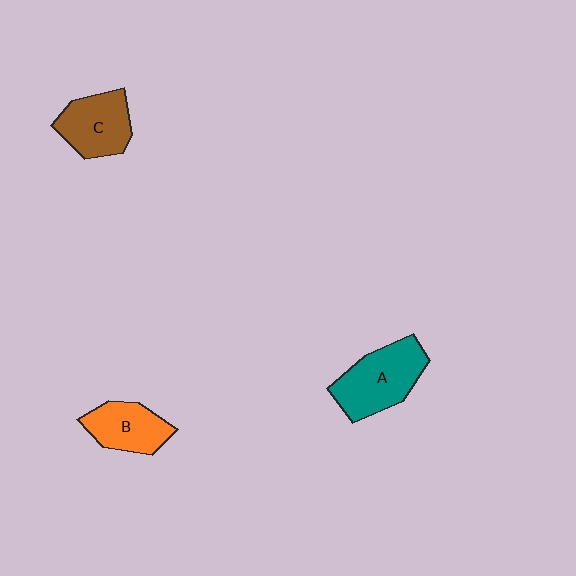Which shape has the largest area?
Shape A (teal).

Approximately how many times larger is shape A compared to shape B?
Approximately 1.4 times.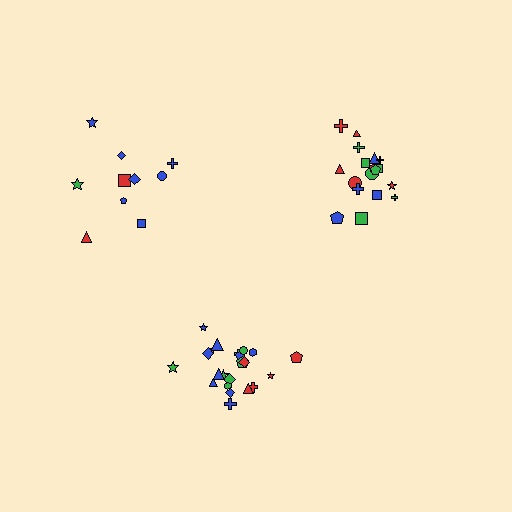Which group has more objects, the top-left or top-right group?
The top-right group.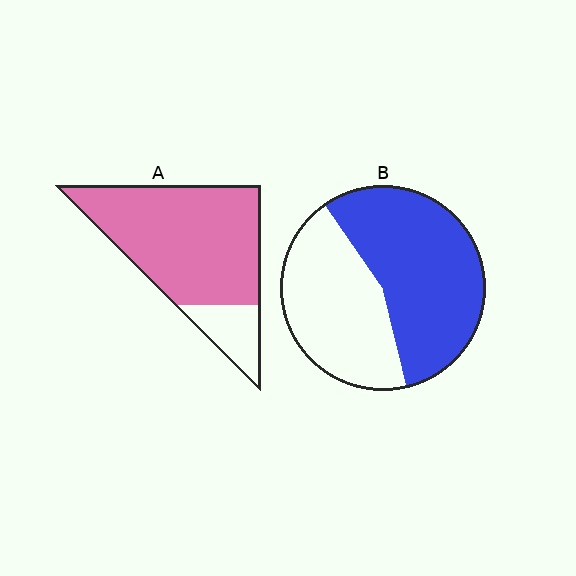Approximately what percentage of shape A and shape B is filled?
A is approximately 80% and B is approximately 55%.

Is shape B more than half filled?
Yes.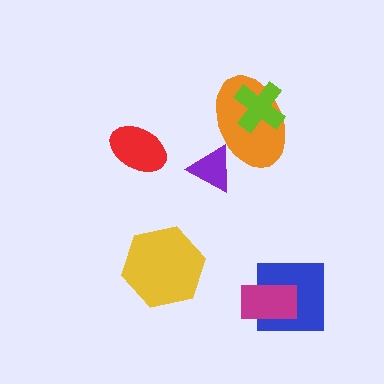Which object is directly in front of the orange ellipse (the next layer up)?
The purple triangle is directly in front of the orange ellipse.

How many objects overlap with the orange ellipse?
2 objects overlap with the orange ellipse.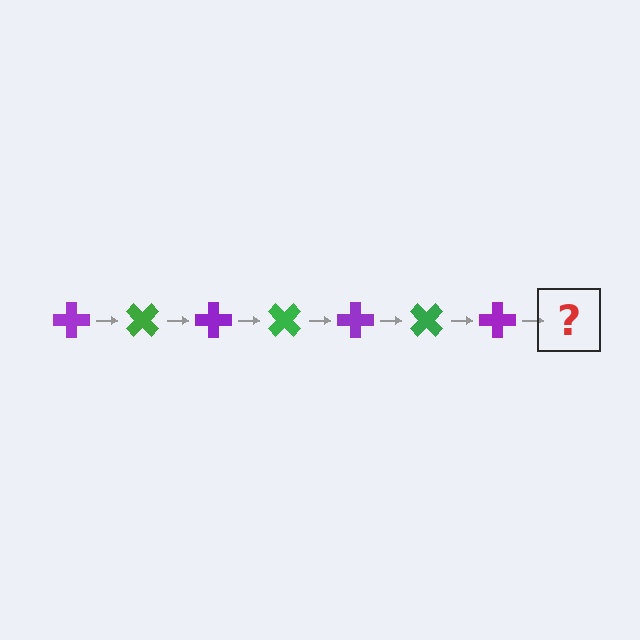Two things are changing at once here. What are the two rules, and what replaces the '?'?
The two rules are that it rotates 45 degrees each step and the color cycles through purple and green. The '?' should be a green cross, rotated 315 degrees from the start.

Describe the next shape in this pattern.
It should be a green cross, rotated 315 degrees from the start.